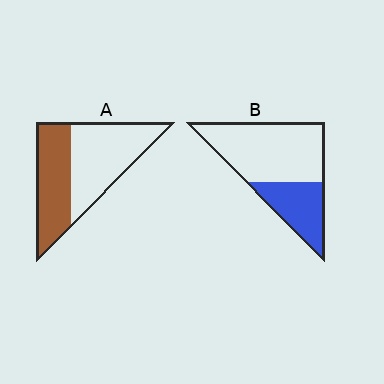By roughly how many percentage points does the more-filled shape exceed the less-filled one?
By roughly 10 percentage points (A over B).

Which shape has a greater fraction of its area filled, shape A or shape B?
Shape A.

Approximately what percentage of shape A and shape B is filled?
A is approximately 45% and B is approximately 35%.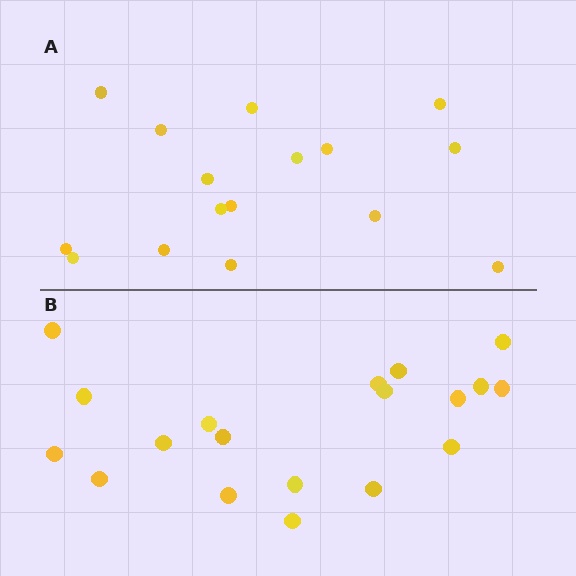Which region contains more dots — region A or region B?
Region B (the bottom region) has more dots.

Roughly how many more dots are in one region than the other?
Region B has just a few more — roughly 2 or 3 more dots than region A.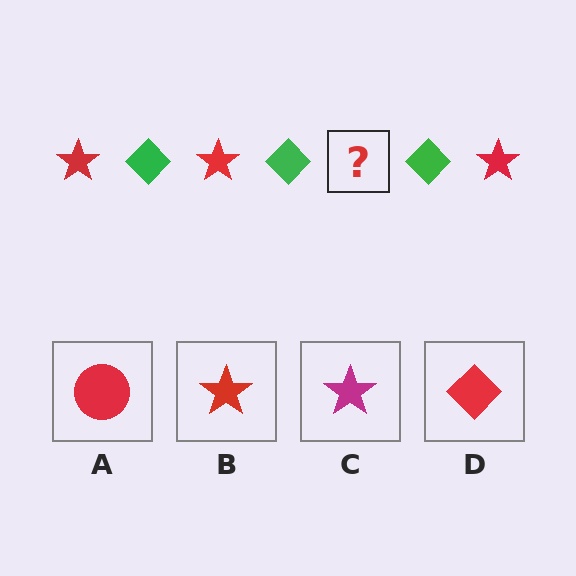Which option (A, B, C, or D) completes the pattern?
B.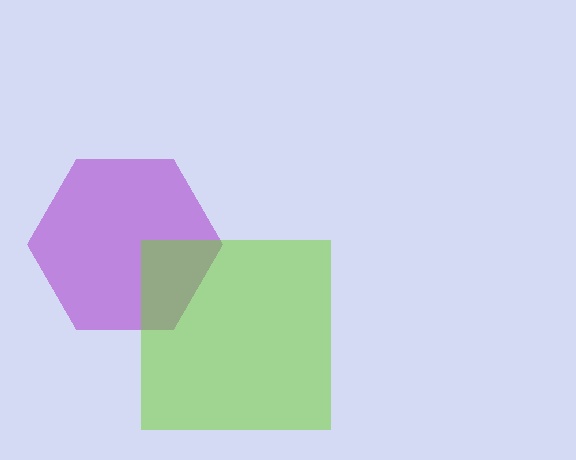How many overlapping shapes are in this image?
There are 2 overlapping shapes in the image.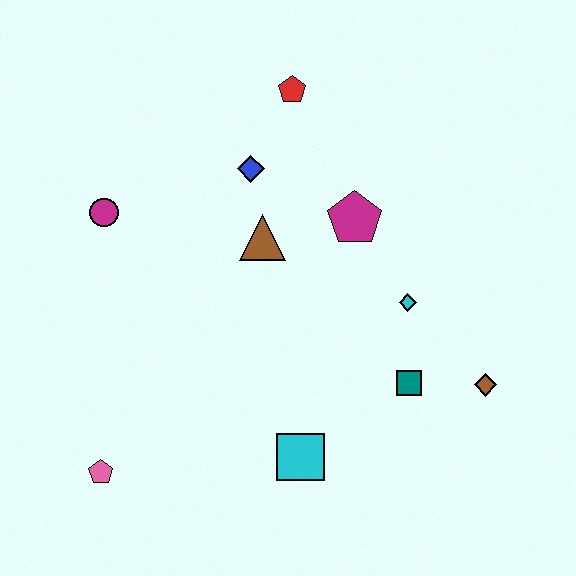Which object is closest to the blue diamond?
The brown triangle is closest to the blue diamond.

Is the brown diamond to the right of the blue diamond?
Yes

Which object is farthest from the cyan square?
The red pentagon is farthest from the cyan square.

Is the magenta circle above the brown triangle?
Yes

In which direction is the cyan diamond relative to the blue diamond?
The cyan diamond is to the right of the blue diamond.